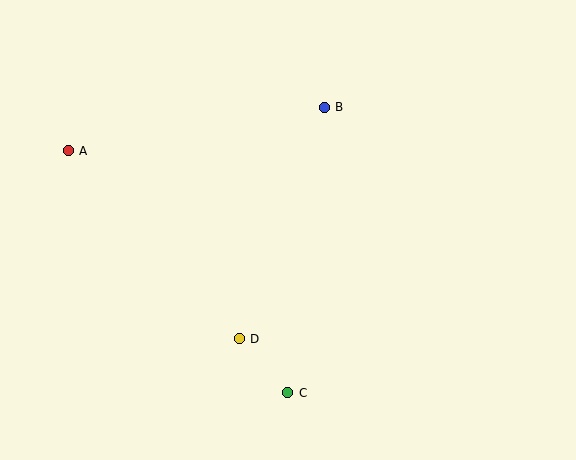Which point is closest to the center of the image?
Point D at (239, 339) is closest to the center.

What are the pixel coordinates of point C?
Point C is at (288, 393).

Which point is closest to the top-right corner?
Point B is closest to the top-right corner.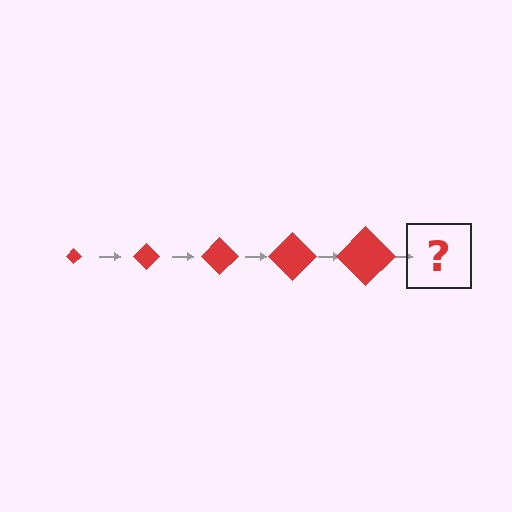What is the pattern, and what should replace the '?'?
The pattern is that the diamond gets progressively larger each step. The '?' should be a red diamond, larger than the previous one.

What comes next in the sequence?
The next element should be a red diamond, larger than the previous one.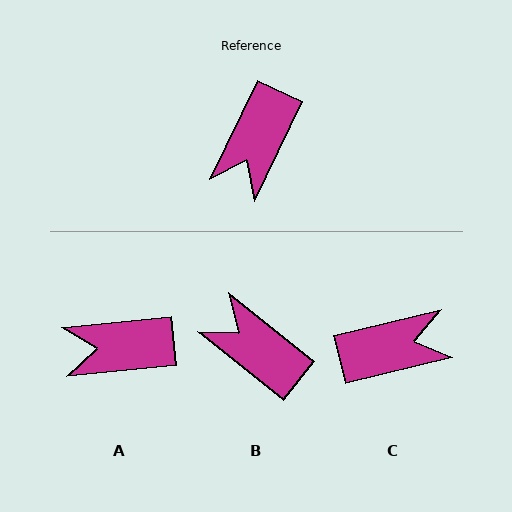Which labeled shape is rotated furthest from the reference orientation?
C, about 130 degrees away.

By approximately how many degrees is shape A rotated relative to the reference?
Approximately 58 degrees clockwise.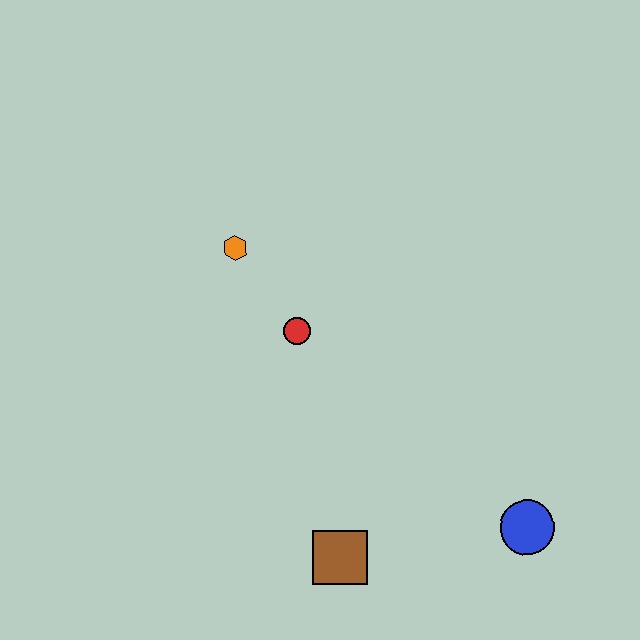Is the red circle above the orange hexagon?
No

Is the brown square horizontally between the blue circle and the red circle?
Yes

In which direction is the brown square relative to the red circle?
The brown square is below the red circle.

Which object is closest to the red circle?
The orange hexagon is closest to the red circle.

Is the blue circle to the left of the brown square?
No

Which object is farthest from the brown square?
The orange hexagon is farthest from the brown square.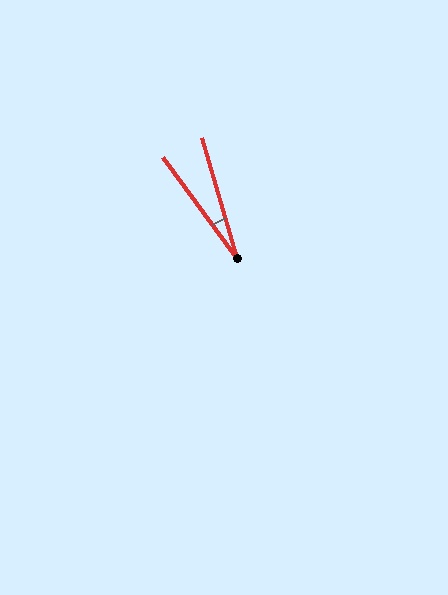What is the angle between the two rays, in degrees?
Approximately 20 degrees.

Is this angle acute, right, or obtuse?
It is acute.